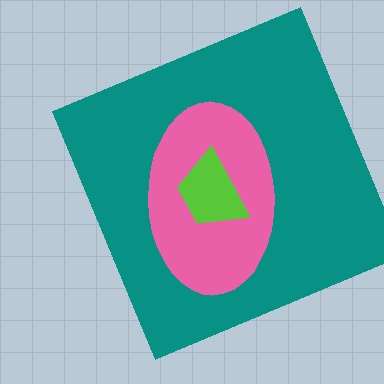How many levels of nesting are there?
3.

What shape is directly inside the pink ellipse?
The lime trapezoid.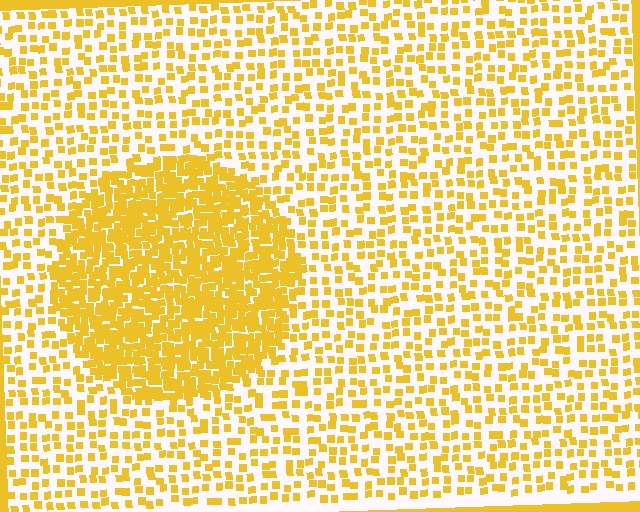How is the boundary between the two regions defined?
The boundary is defined by a change in element density (approximately 2.5x ratio). All elements are the same color, size, and shape.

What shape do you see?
I see a circle.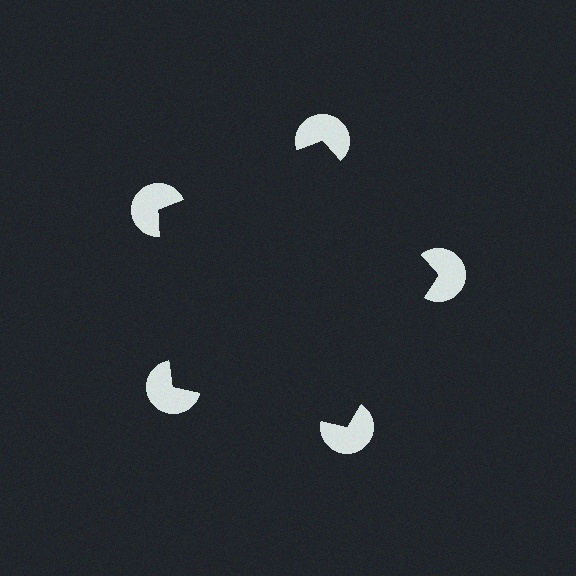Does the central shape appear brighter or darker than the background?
It typically appears slightly darker than the background, even though no actual brightness change is drawn.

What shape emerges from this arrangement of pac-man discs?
An illusory pentagon — its edges are inferred from the aligned wedge cuts in the pac-man discs, not physically drawn.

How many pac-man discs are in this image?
There are 5 — one at each vertex of the illusory pentagon.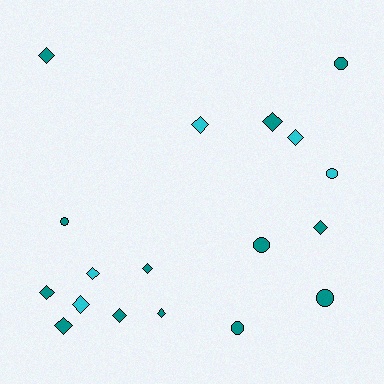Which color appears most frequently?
Teal, with 13 objects.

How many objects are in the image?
There are 18 objects.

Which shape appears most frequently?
Diamond, with 12 objects.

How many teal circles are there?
There are 5 teal circles.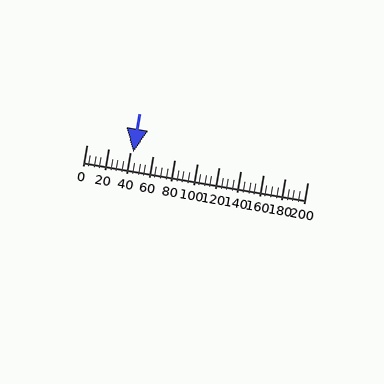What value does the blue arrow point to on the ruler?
The blue arrow points to approximately 42.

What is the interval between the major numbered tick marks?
The major tick marks are spaced 20 units apart.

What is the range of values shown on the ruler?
The ruler shows values from 0 to 200.